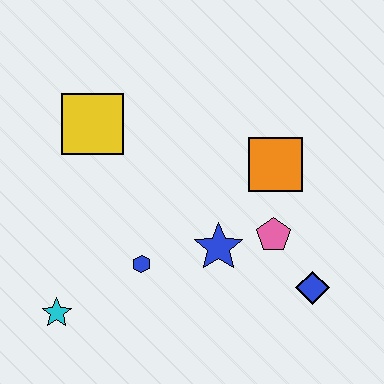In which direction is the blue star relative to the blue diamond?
The blue star is to the left of the blue diamond.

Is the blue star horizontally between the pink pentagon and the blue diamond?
No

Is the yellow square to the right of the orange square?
No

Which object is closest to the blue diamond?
The pink pentagon is closest to the blue diamond.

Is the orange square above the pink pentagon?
Yes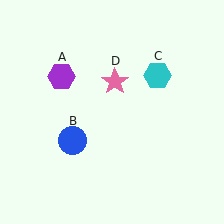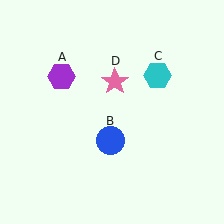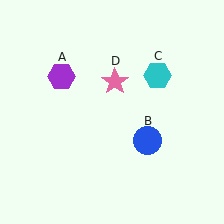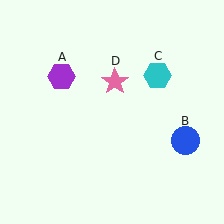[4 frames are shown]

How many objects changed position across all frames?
1 object changed position: blue circle (object B).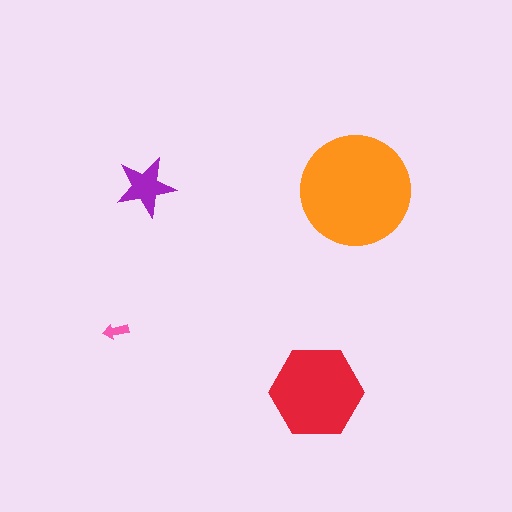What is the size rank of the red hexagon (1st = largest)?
2nd.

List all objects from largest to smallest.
The orange circle, the red hexagon, the purple star, the pink arrow.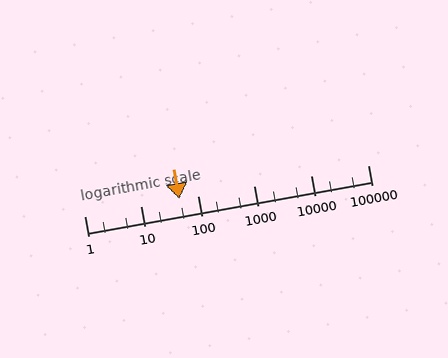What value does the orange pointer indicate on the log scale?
The pointer indicates approximately 47.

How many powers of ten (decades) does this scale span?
The scale spans 5 decades, from 1 to 100000.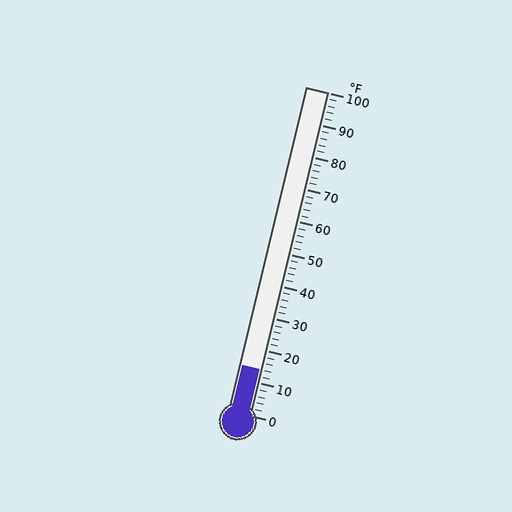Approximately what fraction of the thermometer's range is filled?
The thermometer is filled to approximately 15% of its range.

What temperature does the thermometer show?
The thermometer shows approximately 14°F.